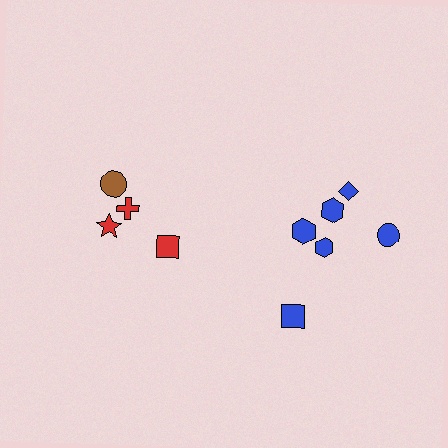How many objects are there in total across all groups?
There are 10 objects.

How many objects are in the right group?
There are 6 objects.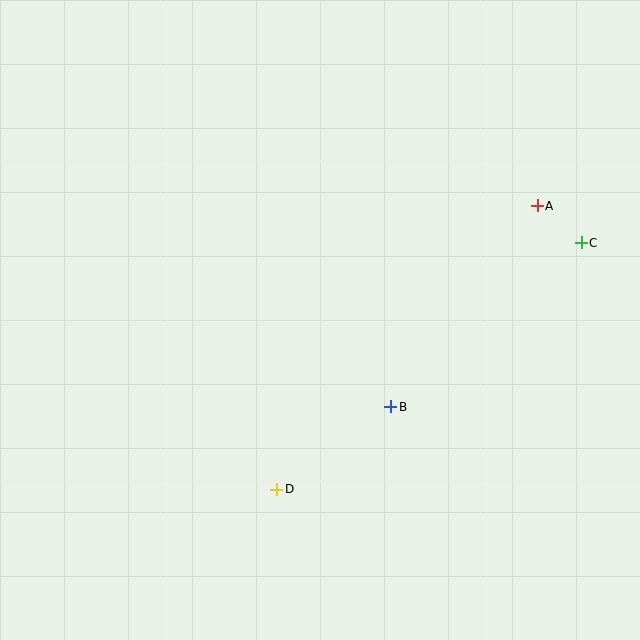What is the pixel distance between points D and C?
The distance between D and C is 392 pixels.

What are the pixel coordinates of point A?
Point A is at (537, 206).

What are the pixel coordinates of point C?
Point C is at (581, 243).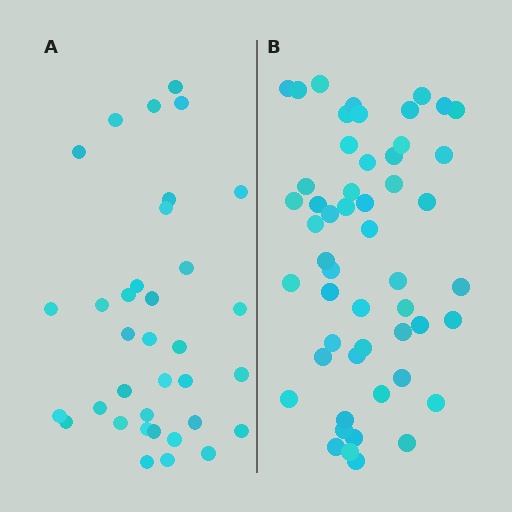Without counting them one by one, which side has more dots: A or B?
Region B (the right region) has more dots.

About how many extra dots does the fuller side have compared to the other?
Region B has approximately 15 more dots than region A.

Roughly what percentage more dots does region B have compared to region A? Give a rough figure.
About 50% more.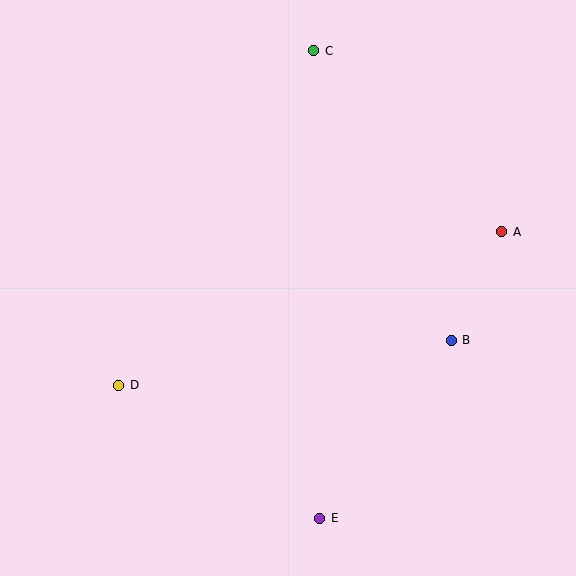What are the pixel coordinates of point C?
Point C is at (314, 51).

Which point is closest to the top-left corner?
Point C is closest to the top-left corner.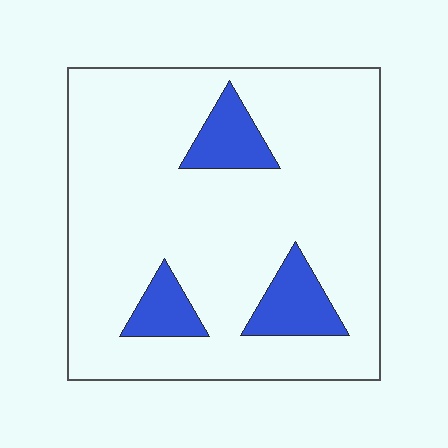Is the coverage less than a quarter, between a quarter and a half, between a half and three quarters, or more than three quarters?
Less than a quarter.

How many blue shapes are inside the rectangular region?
3.